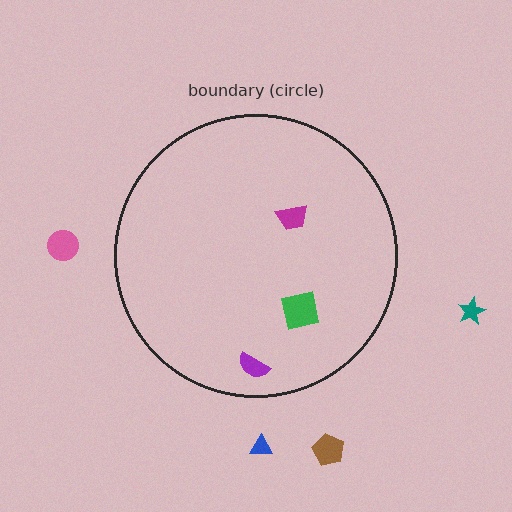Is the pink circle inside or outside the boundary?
Outside.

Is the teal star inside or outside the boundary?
Outside.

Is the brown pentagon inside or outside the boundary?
Outside.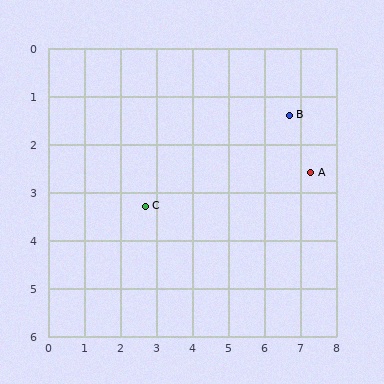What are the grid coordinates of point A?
Point A is at approximately (7.3, 2.6).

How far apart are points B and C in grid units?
Points B and C are about 4.4 grid units apart.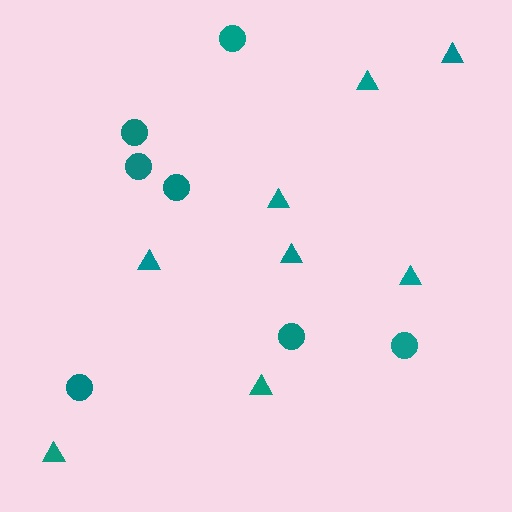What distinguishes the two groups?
There are 2 groups: one group of circles (7) and one group of triangles (8).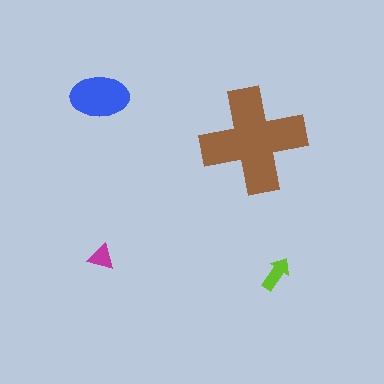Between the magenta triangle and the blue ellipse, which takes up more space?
The blue ellipse.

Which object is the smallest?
The magenta triangle.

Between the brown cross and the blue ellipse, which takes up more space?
The brown cross.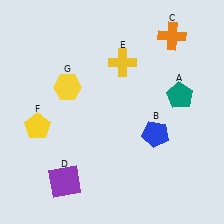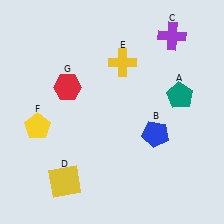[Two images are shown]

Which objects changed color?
C changed from orange to purple. D changed from purple to yellow. G changed from yellow to red.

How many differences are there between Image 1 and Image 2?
There are 3 differences between the two images.